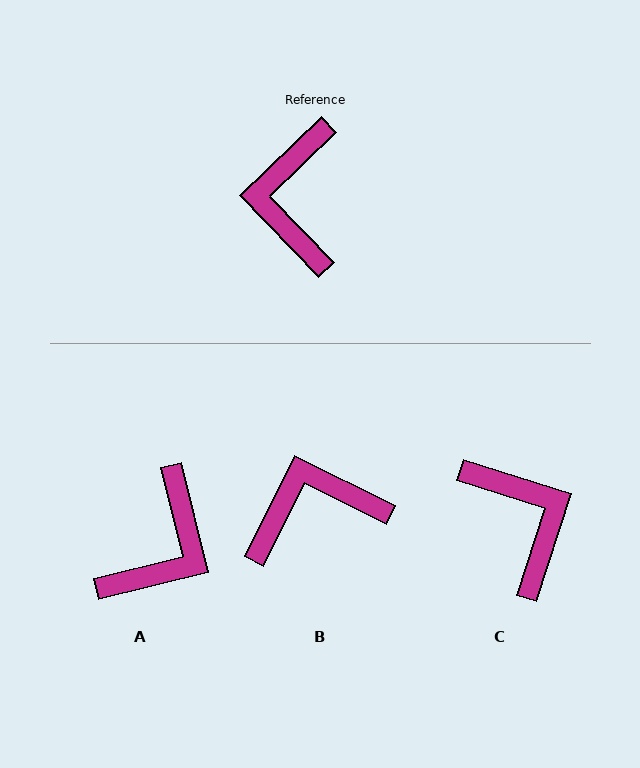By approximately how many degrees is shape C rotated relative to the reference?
Approximately 152 degrees clockwise.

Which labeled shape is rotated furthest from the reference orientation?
C, about 152 degrees away.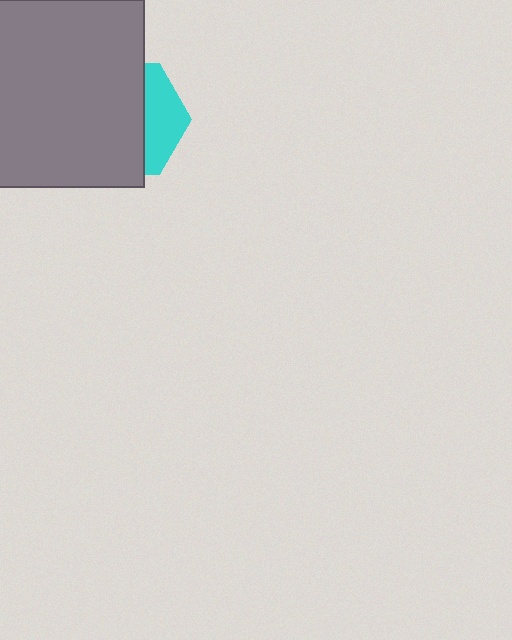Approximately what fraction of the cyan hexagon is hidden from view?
Roughly 69% of the cyan hexagon is hidden behind the gray rectangle.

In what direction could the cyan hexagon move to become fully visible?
The cyan hexagon could move right. That would shift it out from behind the gray rectangle entirely.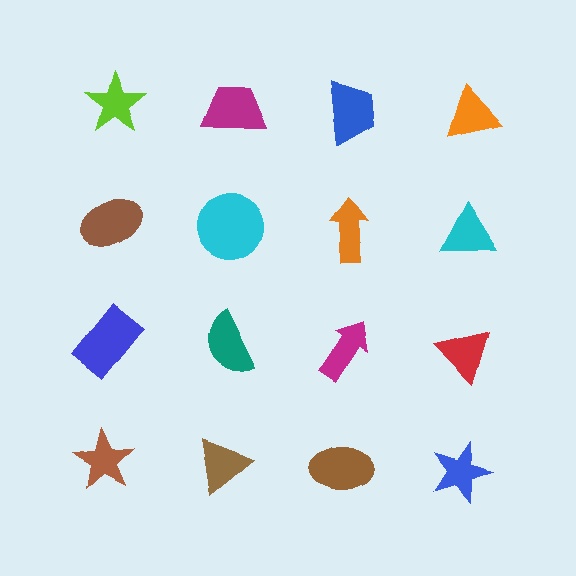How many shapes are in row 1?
4 shapes.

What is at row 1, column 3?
A blue trapezoid.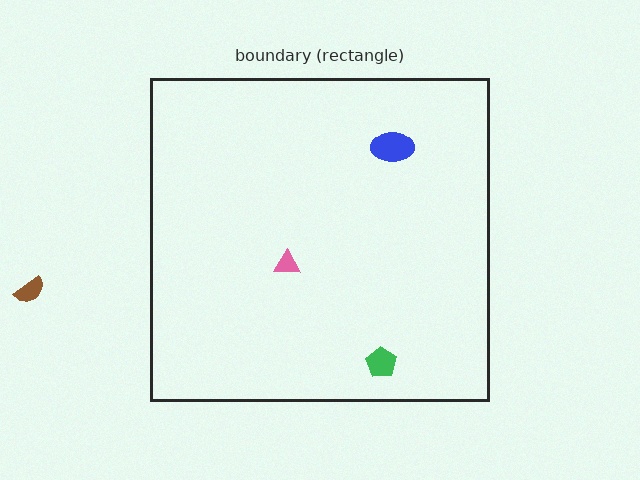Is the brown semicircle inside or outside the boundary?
Outside.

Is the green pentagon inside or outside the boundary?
Inside.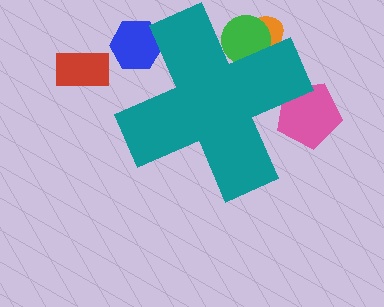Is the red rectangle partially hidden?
No, the red rectangle is fully visible.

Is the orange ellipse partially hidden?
Yes, the orange ellipse is partially hidden behind the teal cross.